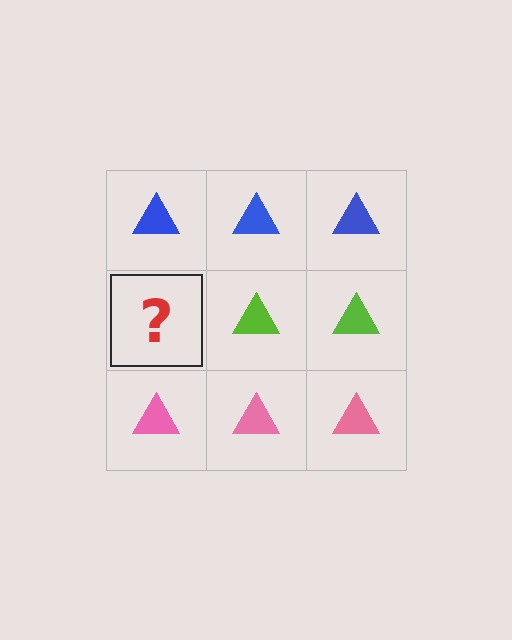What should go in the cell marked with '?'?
The missing cell should contain a lime triangle.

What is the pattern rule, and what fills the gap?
The rule is that each row has a consistent color. The gap should be filled with a lime triangle.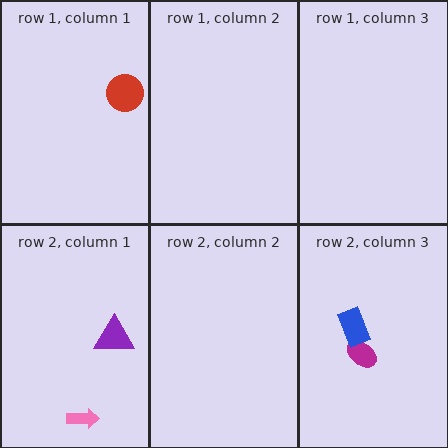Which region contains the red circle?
The row 1, column 1 region.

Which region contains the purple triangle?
The row 2, column 1 region.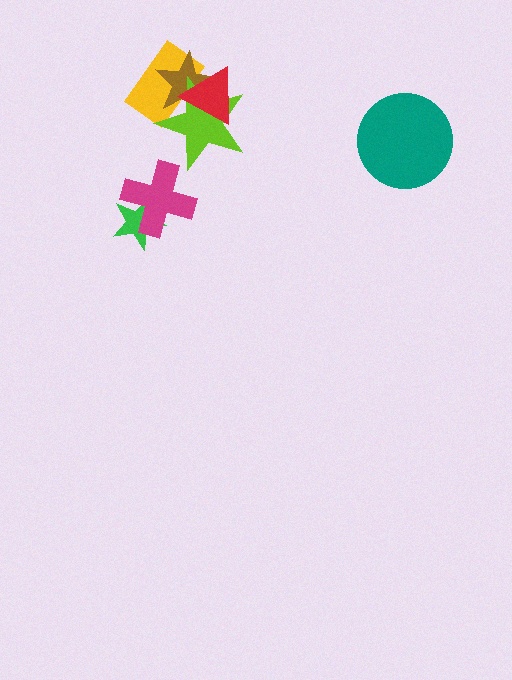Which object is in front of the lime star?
The red triangle is in front of the lime star.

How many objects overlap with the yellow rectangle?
3 objects overlap with the yellow rectangle.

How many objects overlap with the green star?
1 object overlaps with the green star.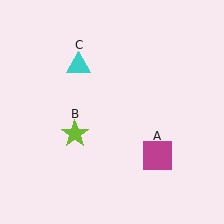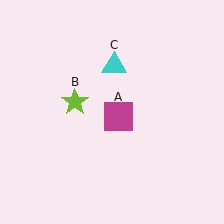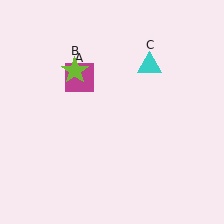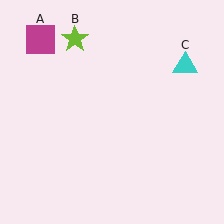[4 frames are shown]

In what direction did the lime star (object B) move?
The lime star (object B) moved up.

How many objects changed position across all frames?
3 objects changed position: magenta square (object A), lime star (object B), cyan triangle (object C).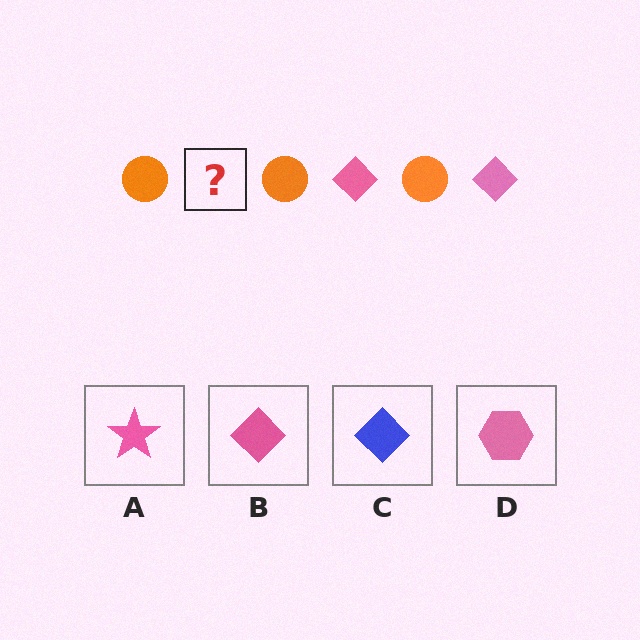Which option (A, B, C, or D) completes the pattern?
B.